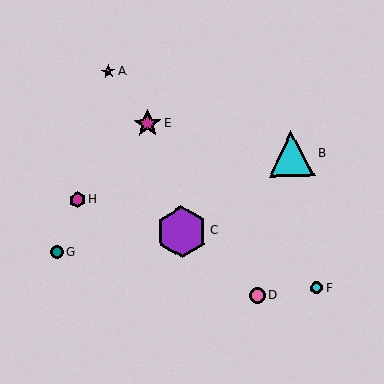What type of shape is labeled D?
Shape D is a pink circle.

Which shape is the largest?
The purple hexagon (labeled C) is the largest.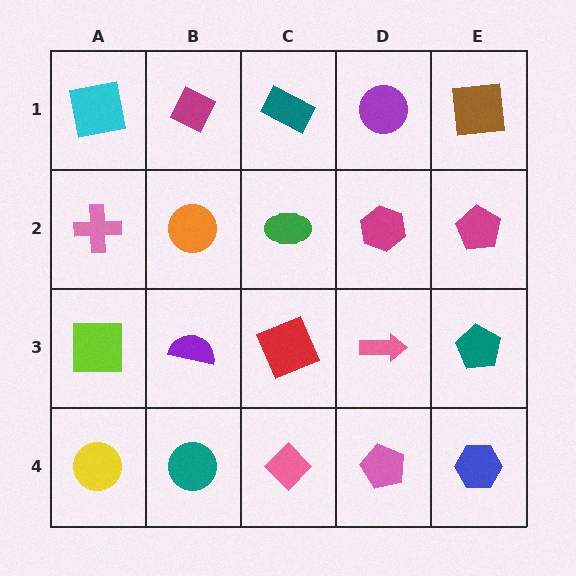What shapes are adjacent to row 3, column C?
A green ellipse (row 2, column C), a pink diamond (row 4, column C), a purple semicircle (row 3, column B), a pink arrow (row 3, column D).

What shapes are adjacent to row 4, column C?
A red square (row 3, column C), a teal circle (row 4, column B), a pink pentagon (row 4, column D).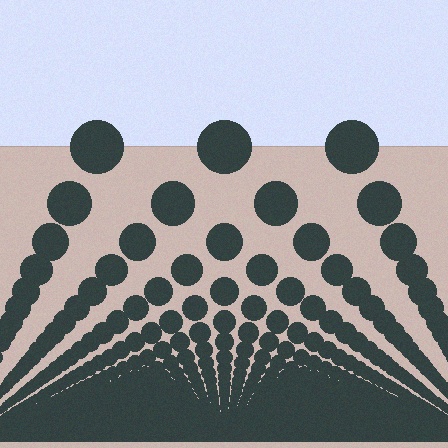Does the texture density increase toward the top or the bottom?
Density increases toward the bottom.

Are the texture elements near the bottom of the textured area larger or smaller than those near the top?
Smaller. The gradient is inverted — elements near the bottom are smaller and denser.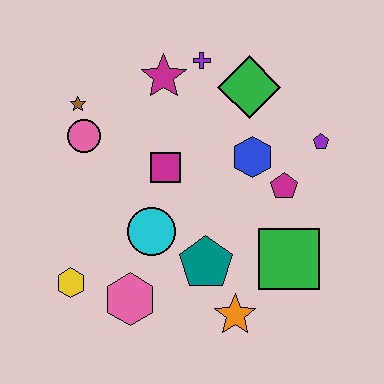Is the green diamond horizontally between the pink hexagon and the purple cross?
No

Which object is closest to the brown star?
The pink circle is closest to the brown star.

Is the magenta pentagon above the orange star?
Yes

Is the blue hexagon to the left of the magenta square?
No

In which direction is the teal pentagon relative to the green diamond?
The teal pentagon is below the green diamond.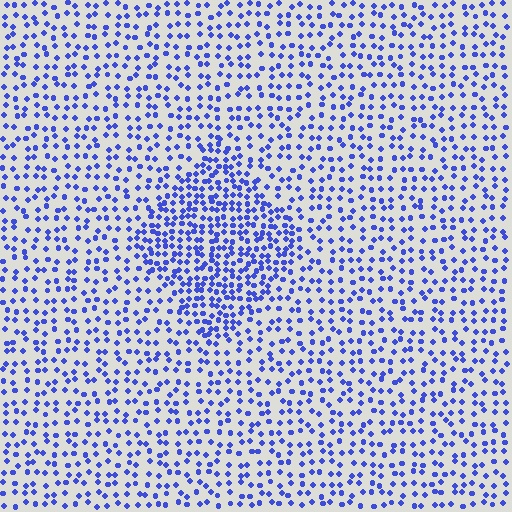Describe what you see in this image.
The image contains small blue elements arranged at two different densities. A diamond-shaped region is visible where the elements are more densely packed than the surrounding area.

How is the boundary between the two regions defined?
The boundary is defined by a change in element density (approximately 1.9x ratio). All elements are the same color, size, and shape.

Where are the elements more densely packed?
The elements are more densely packed inside the diamond boundary.